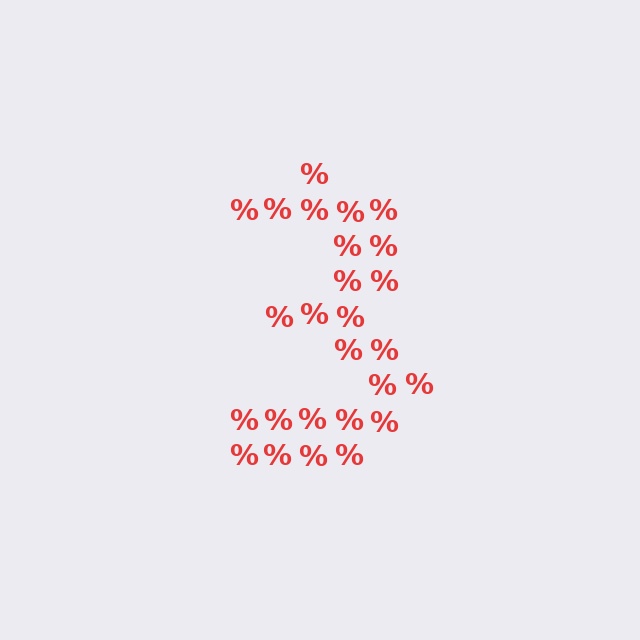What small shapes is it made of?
It is made of small percent signs.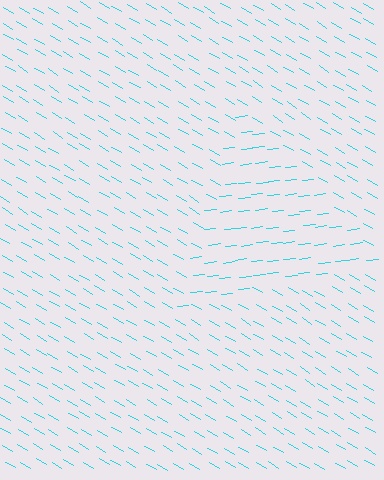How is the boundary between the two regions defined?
The boundary is defined purely by a change in line orientation (approximately 37 degrees difference). All lines are the same color and thickness.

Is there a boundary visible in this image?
Yes, there is a texture boundary formed by a change in line orientation.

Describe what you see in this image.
The image is filled with small cyan line segments. A triangle region in the image has lines oriented differently from the surrounding lines, creating a visible texture boundary.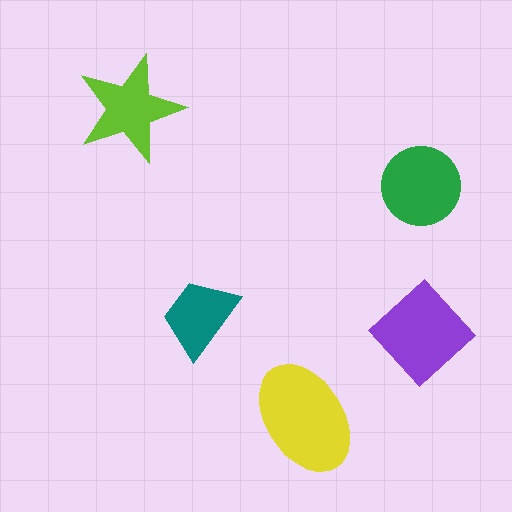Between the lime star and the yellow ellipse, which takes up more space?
The yellow ellipse.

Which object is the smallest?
The teal trapezoid.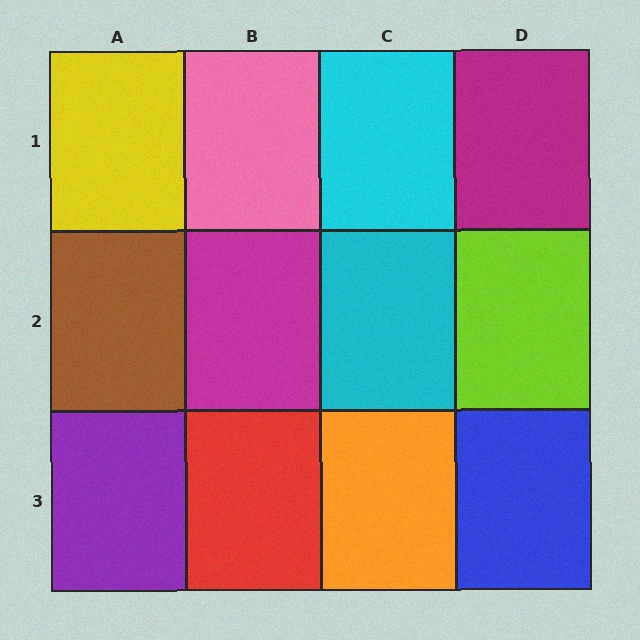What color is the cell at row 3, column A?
Purple.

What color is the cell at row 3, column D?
Blue.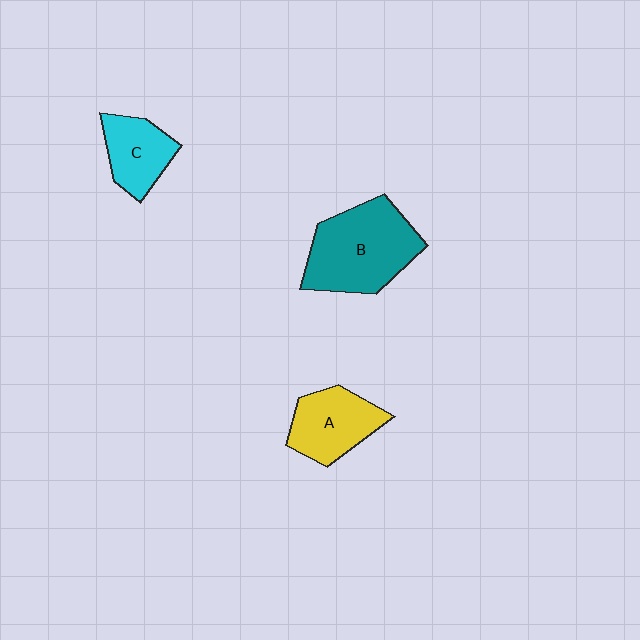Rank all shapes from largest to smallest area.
From largest to smallest: B (teal), A (yellow), C (cyan).